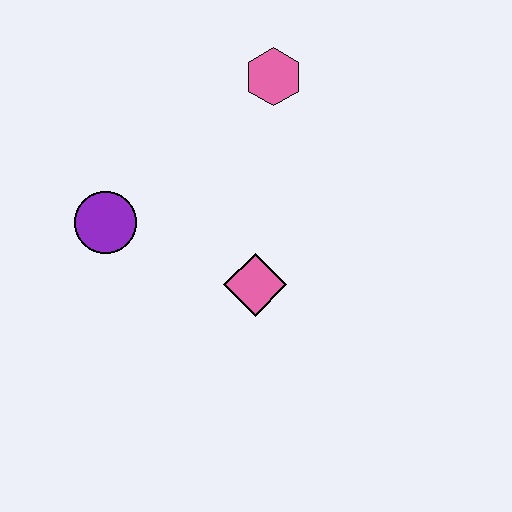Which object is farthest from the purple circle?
The pink hexagon is farthest from the purple circle.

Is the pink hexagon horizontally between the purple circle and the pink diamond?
No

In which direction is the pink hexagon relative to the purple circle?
The pink hexagon is to the right of the purple circle.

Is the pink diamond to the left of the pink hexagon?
Yes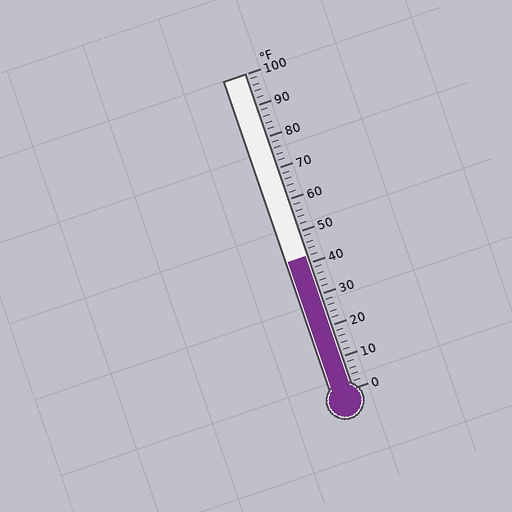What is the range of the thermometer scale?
The thermometer scale ranges from 0°F to 100°F.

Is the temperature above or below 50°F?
The temperature is below 50°F.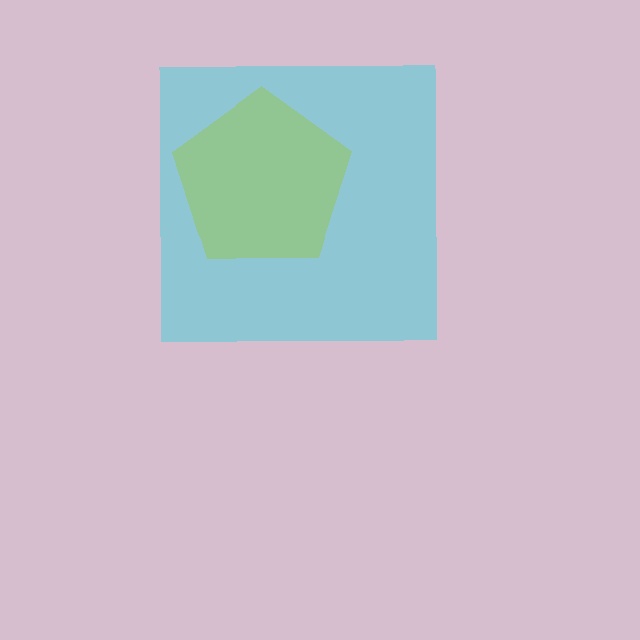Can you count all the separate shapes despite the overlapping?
Yes, there are 2 separate shapes.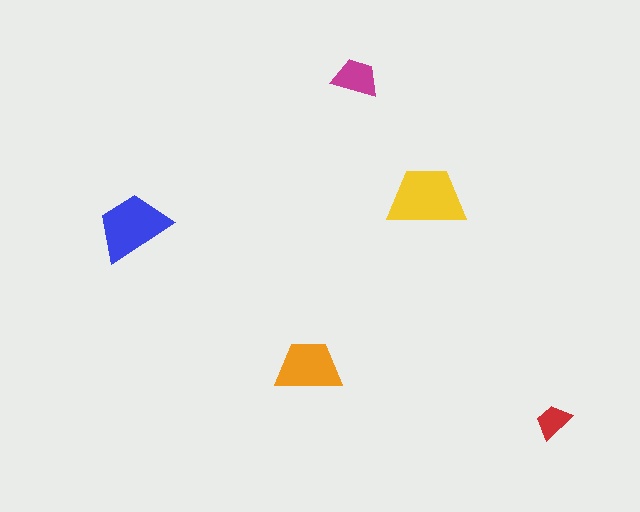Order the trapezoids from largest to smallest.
the yellow one, the blue one, the orange one, the magenta one, the red one.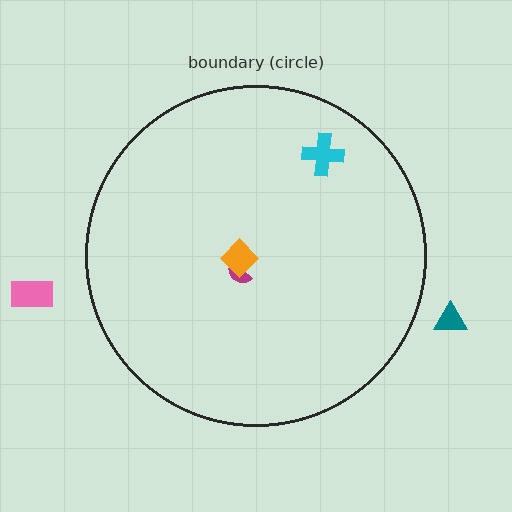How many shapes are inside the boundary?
3 inside, 2 outside.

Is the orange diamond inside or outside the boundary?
Inside.